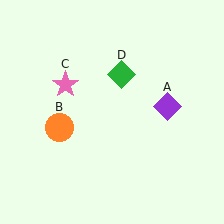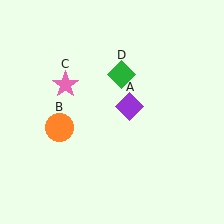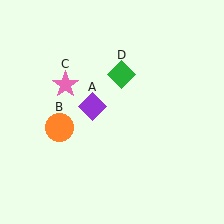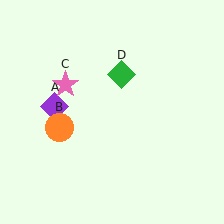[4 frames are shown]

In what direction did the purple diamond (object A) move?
The purple diamond (object A) moved left.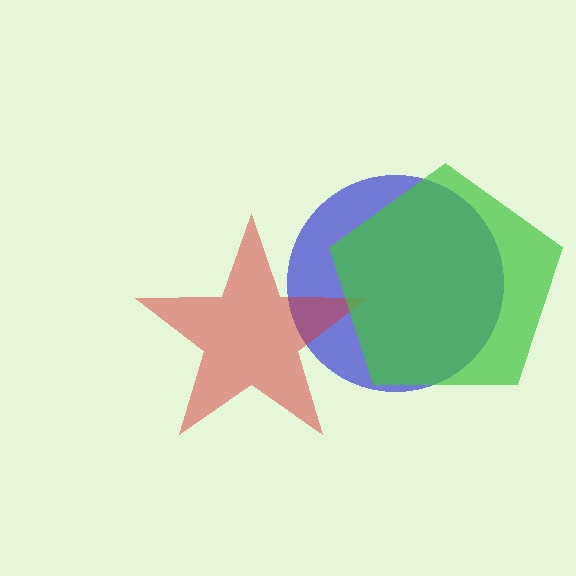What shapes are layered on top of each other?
The layered shapes are: a blue circle, a red star, a green pentagon.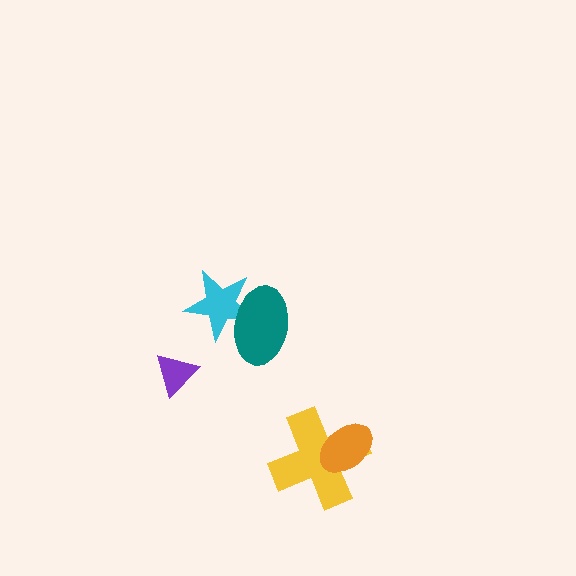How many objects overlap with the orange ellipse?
1 object overlaps with the orange ellipse.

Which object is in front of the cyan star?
The teal ellipse is in front of the cyan star.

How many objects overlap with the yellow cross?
1 object overlaps with the yellow cross.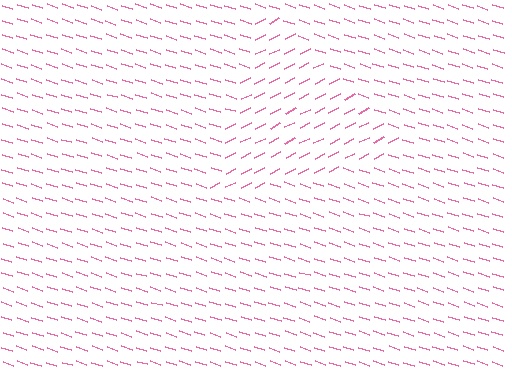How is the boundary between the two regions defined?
The boundary is defined purely by a change in line orientation (approximately 45 degrees difference). All lines are the same color and thickness.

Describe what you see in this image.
The image is filled with small pink line segments. A triangle region in the image has lines oriented differently from the surrounding lines, creating a visible texture boundary.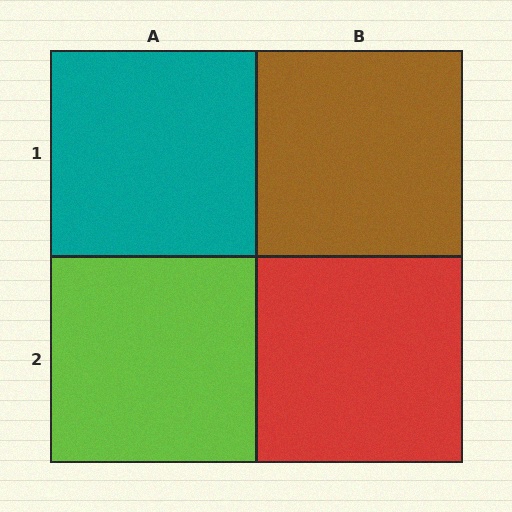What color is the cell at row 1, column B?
Brown.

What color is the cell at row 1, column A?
Teal.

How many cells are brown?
1 cell is brown.